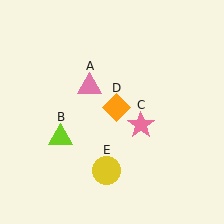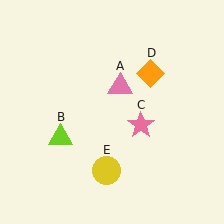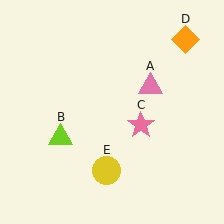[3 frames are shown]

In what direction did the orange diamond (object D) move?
The orange diamond (object D) moved up and to the right.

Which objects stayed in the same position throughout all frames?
Lime triangle (object B) and pink star (object C) and yellow circle (object E) remained stationary.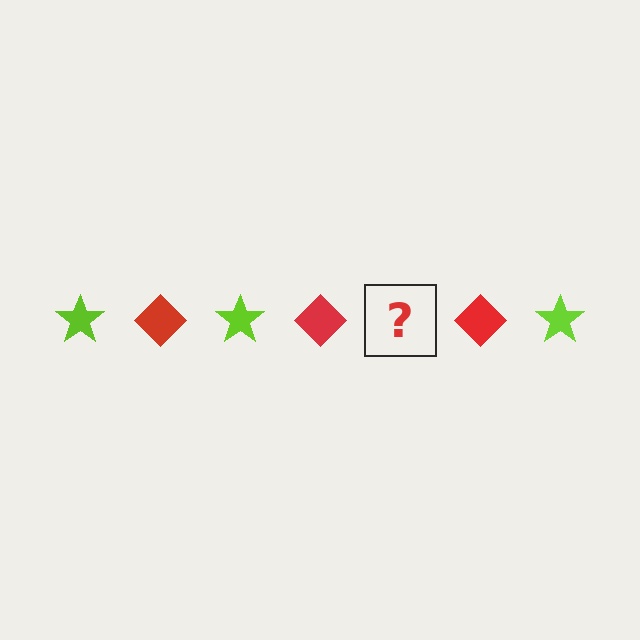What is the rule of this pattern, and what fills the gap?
The rule is that the pattern alternates between lime star and red diamond. The gap should be filled with a lime star.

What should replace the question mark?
The question mark should be replaced with a lime star.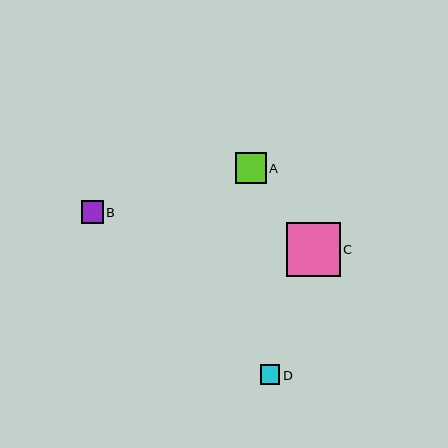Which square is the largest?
Square C is the largest with a size of approximately 53 pixels.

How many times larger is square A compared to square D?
Square A is approximately 1.6 times the size of square D.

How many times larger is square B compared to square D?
Square B is approximately 1.1 times the size of square D.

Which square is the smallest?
Square D is the smallest with a size of approximately 19 pixels.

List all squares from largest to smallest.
From largest to smallest: C, A, B, D.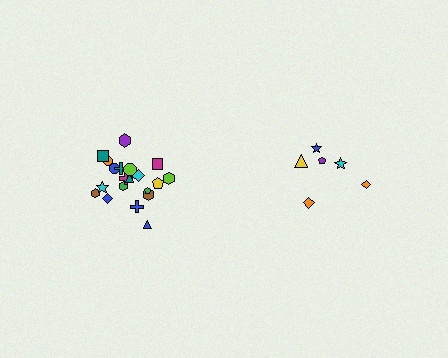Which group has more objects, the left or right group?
The left group.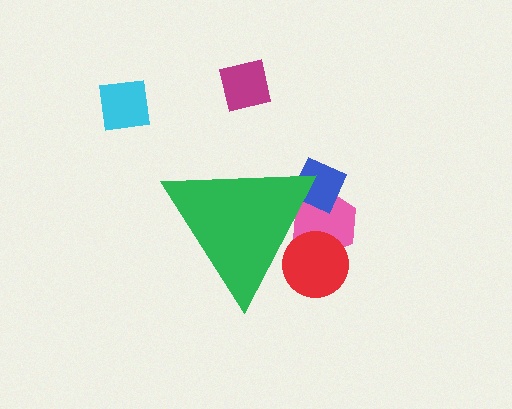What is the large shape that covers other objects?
A green triangle.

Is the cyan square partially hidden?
No, the cyan square is fully visible.